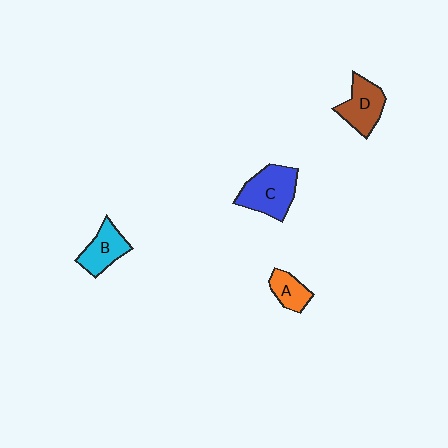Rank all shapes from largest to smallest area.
From largest to smallest: C (blue), D (brown), B (cyan), A (orange).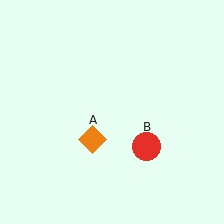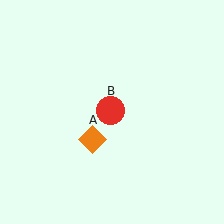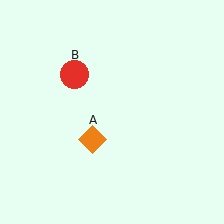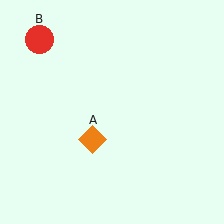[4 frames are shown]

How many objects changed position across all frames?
1 object changed position: red circle (object B).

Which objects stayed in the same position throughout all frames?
Orange diamond (object A) remained stationary.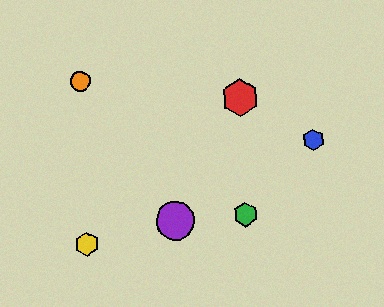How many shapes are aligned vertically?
2 shapes (the red hexagon, the green hexagon) are aligned vertically.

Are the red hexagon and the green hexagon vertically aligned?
Yes, both are at x≈240.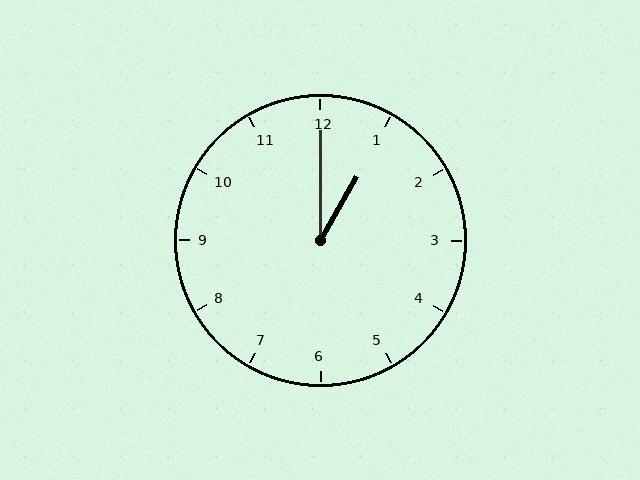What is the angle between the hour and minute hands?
Approximately 30 degrees.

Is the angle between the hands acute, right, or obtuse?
It is acute.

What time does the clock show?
1:00.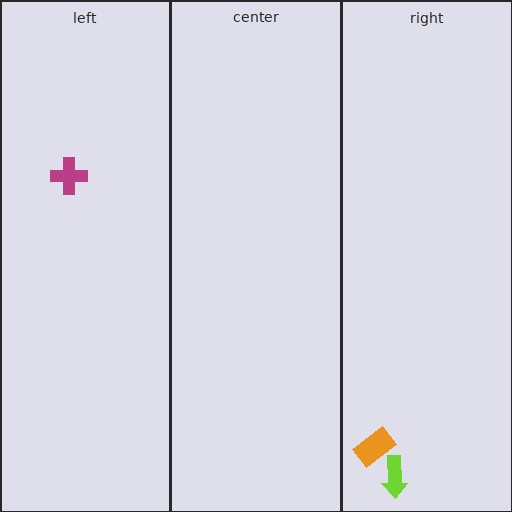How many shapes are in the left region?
1.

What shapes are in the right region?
The lime arrow, the orange rectangle.